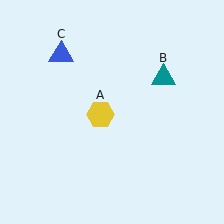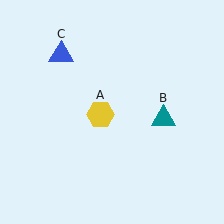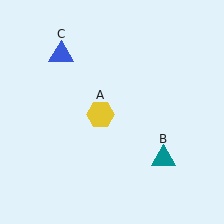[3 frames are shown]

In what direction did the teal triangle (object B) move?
The teal triangle (object B) moved down.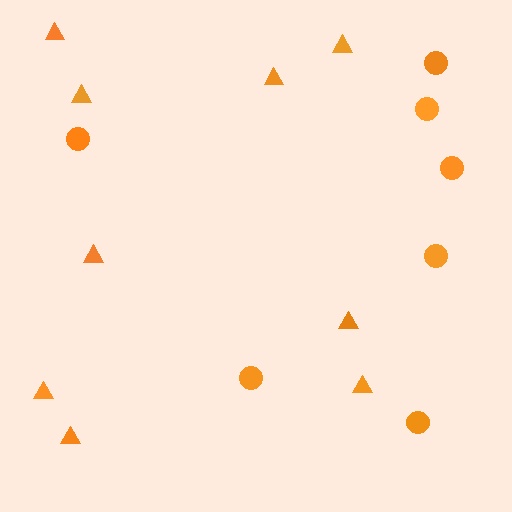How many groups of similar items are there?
There are 2 groups: one group of circles (7) and one group of triangles (9).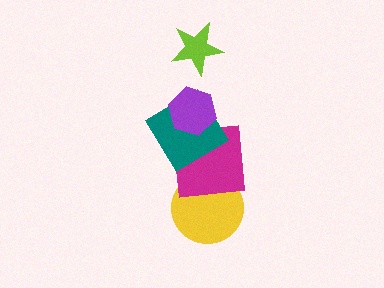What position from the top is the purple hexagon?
The purple hexagon is 2nd from the top.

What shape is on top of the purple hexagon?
The lime star is on top of the purple hexagon.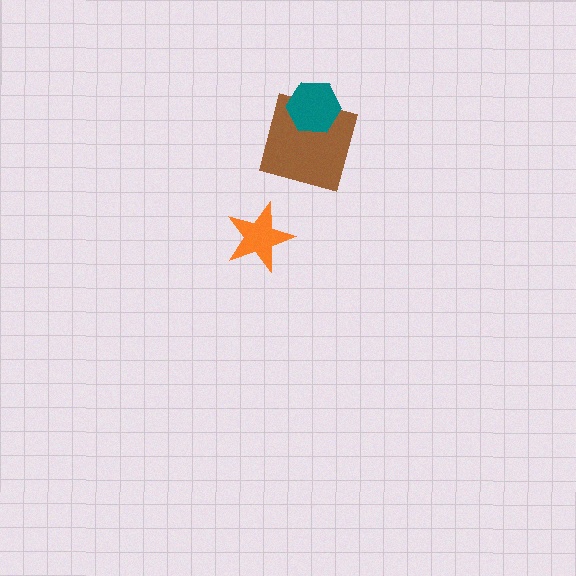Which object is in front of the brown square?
The teal hexagon is in front of the brown square.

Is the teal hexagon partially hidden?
No, no other shape covers it.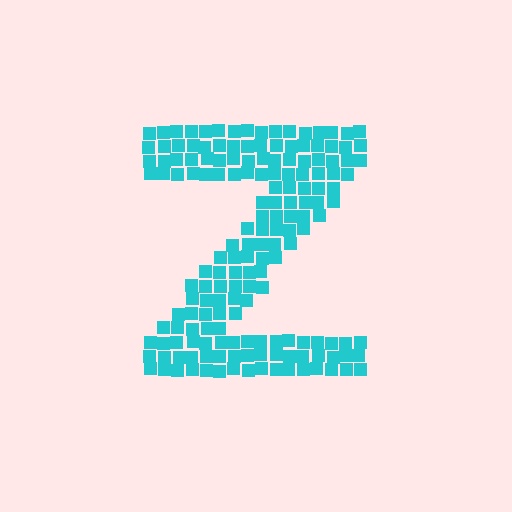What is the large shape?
The large shape is the letter Z.